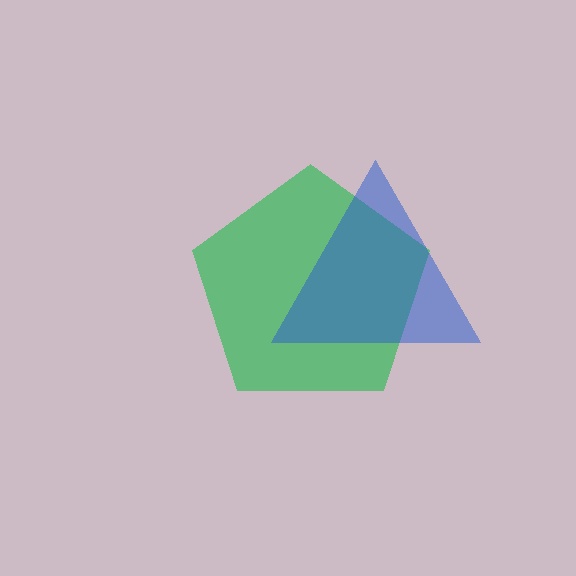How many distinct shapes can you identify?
There are 2 distinct shapes: a green pentagon, a blue triangle.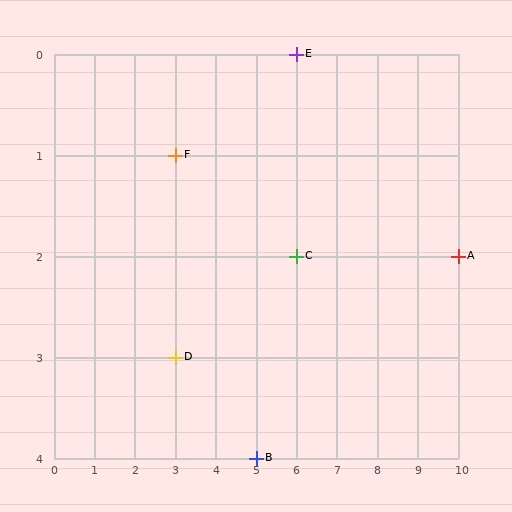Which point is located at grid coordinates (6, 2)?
Point C is at (6, 2).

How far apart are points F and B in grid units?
Points F and B are 2 columns and 3 rows apart (about 3.6 grid units diagonally).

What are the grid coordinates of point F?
Point F is at grid coordinates (3, 1).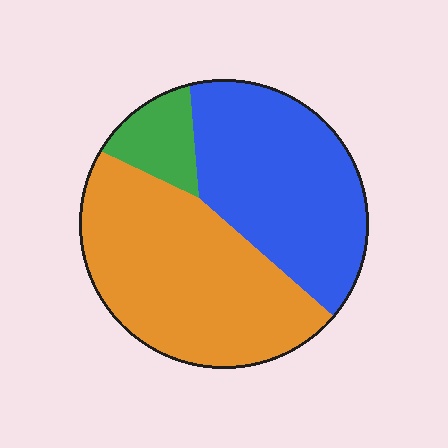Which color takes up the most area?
Orange, at roughly 50%.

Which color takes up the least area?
Green, at roughly 10%.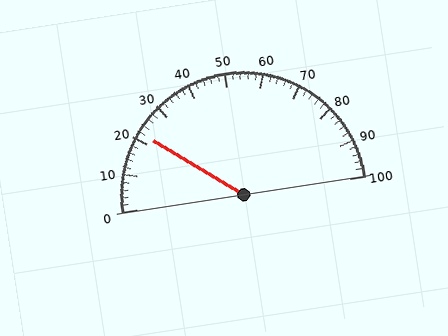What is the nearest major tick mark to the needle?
The nearest major tick mark is 20.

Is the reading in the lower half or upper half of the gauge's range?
The reading is in the lower half of the range (0 to 100).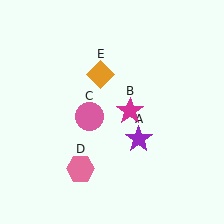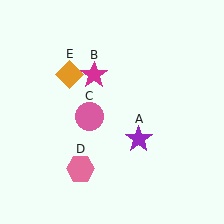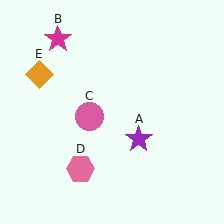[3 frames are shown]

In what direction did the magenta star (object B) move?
The magenta star (object B) moved up and to the left.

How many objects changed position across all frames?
2 objects changed position: magenta star (object B), orange diamond (object E).